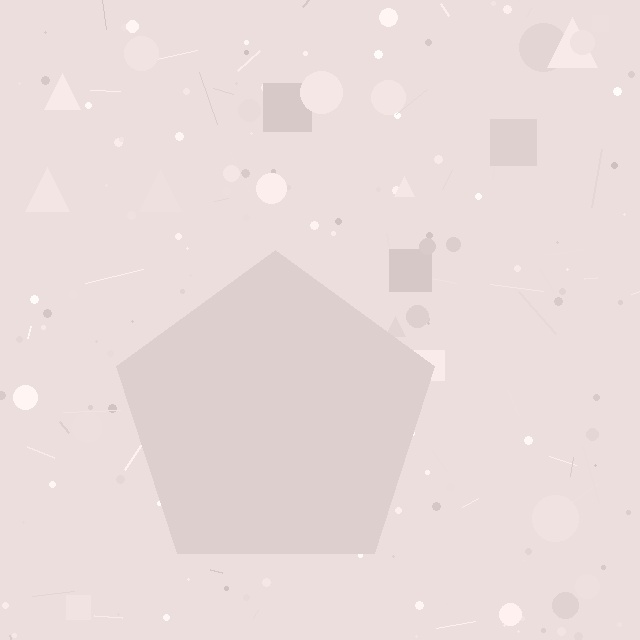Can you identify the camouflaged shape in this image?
The camouflaged shape is a pentagon.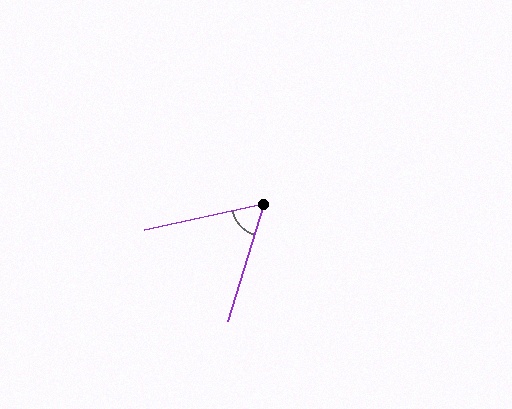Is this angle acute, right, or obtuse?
It is acute.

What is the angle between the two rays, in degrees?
Approximately 60 degrees.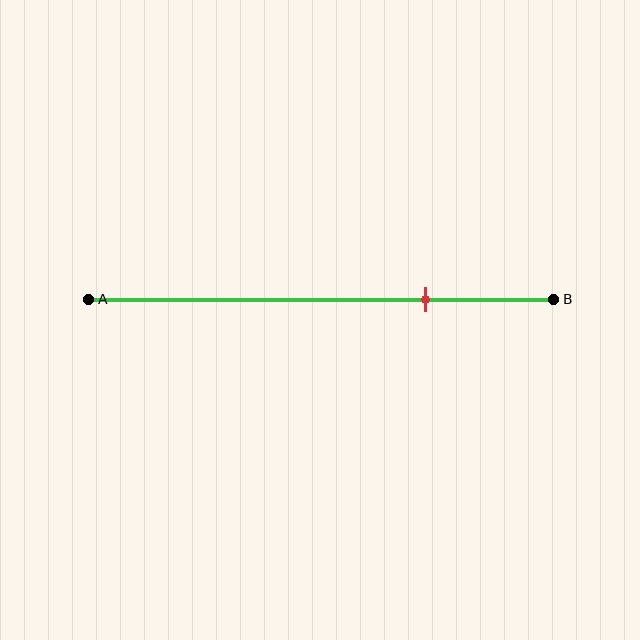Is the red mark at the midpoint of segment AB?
No, the mark is at about 70% from A, not at the 50% midpoint.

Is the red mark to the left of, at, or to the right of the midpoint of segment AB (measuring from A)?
The red mark is to the right of the midpoint of segment AB.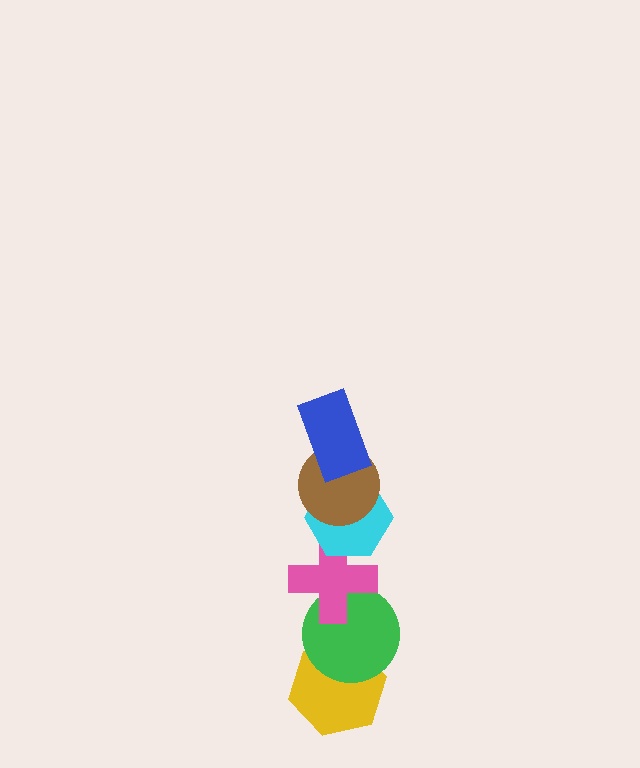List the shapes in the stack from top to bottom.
From top to bottom: the blue rectangle, the brown circle, the cyan hexagon, the pink cross, the green circle, the yellow hexagon.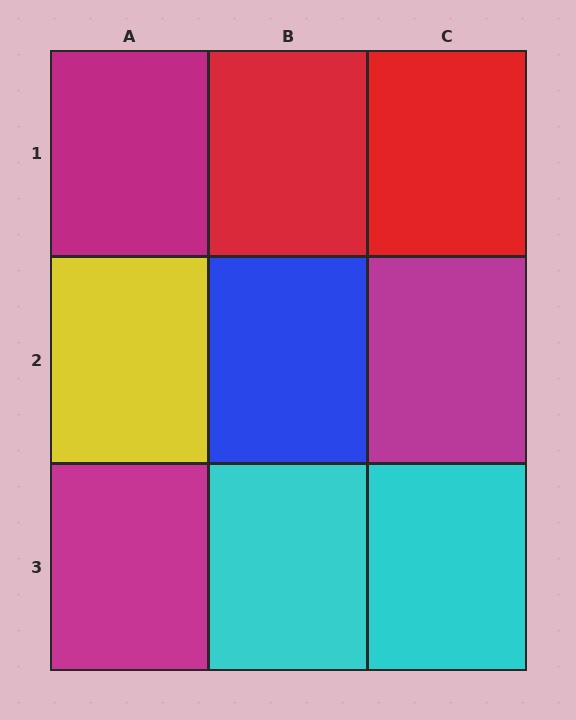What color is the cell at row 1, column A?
Magenta.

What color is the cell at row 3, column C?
Cyan.